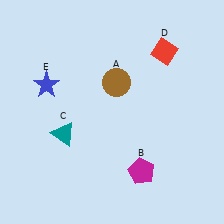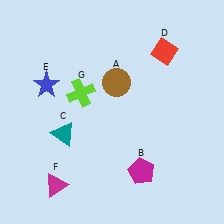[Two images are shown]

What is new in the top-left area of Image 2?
A lime cross (G) was added in the top-left area of Image 2.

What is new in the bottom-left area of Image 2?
A magenta triangle (F) was added in the bottom-left area of Image 2.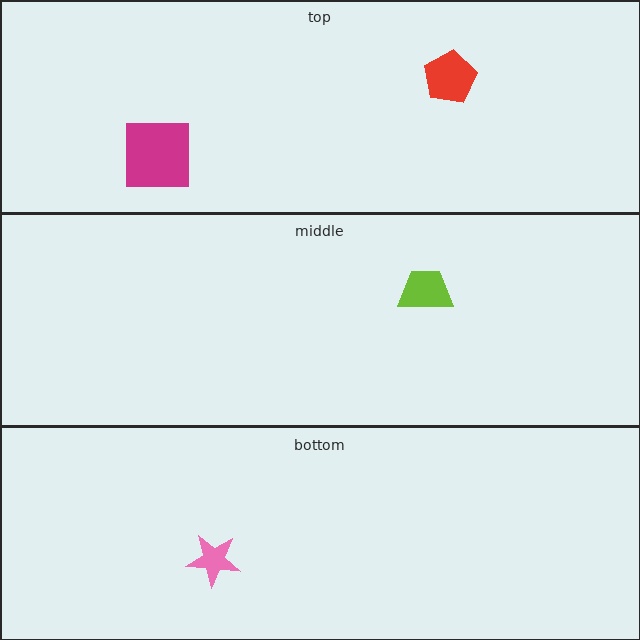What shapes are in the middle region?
The lime trapezoid.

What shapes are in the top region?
The red pentagon, the magenta square.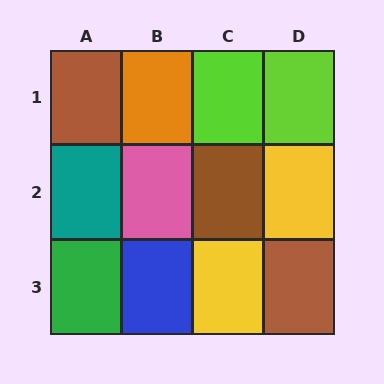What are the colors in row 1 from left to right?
Brown, orange, lime, lime.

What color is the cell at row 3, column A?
Green.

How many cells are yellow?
2 cells are yellow.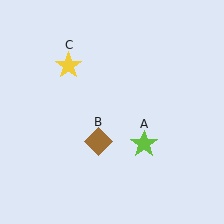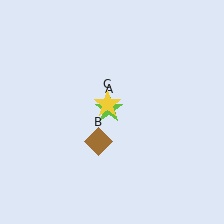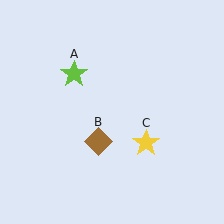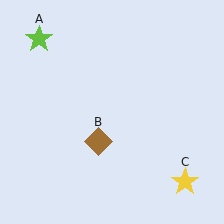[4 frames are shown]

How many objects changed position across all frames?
2 objects changed position: lime star (object A), yellow star (object C).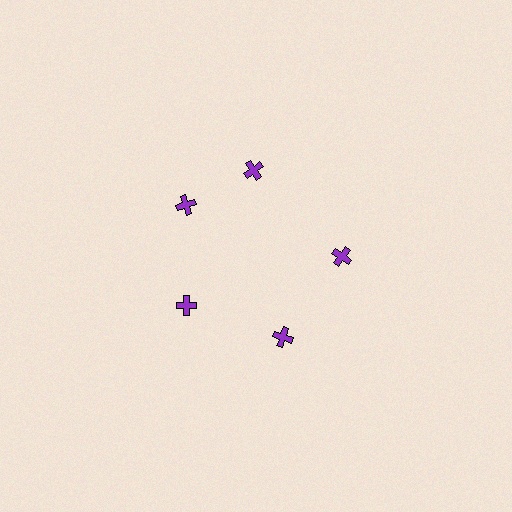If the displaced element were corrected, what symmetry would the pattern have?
It would have 5-fold rotational symmetry — the pattern would map onto itself every 72 degrees.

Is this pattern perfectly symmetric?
No. The 5 purple crosses are arranged in a ring, but one element near the 1 o'clock position is rotated out of alignment along the ring, breaking the 5-fold rotational symmetry.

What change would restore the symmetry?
The symmetry would be restored by rotating it back into even spacing with its neighbors so that all 5 crosses sit at equal angles and equal distance from the center.